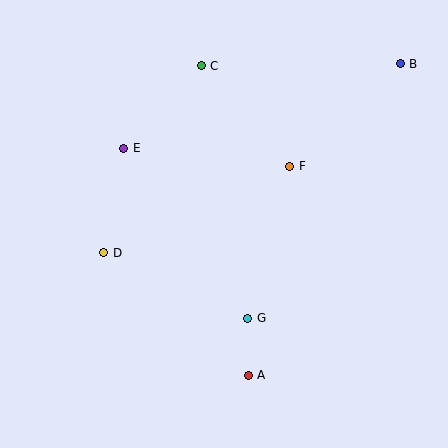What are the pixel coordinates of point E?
Point E is at (124, 148).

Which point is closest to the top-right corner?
Point B is closest to the top-right corner.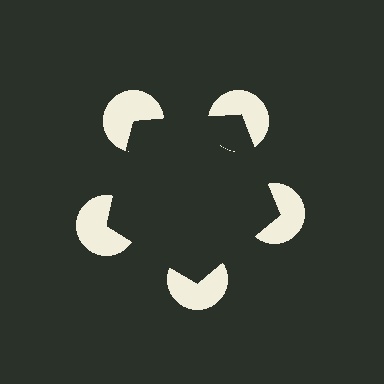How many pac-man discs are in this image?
There are 5 — one at each vertex of the illusory pentagon.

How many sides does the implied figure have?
5 sides.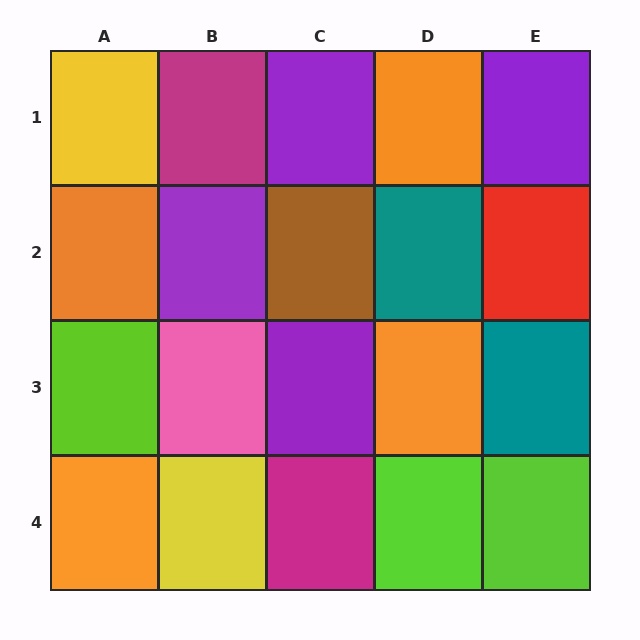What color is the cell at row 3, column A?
Lime.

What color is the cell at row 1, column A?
Yellow.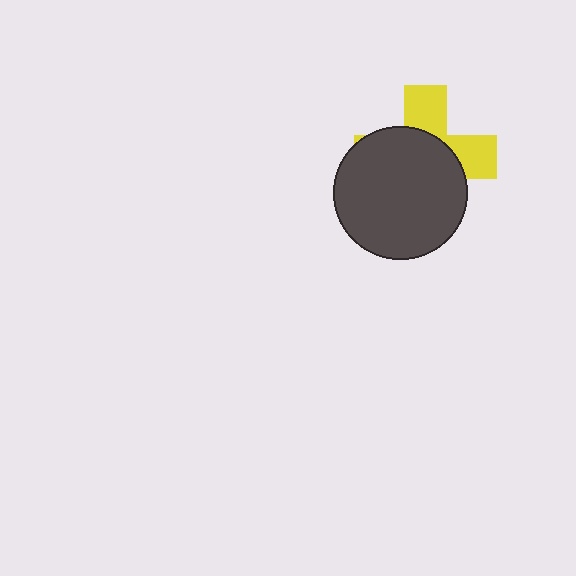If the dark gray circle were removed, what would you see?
You would see the complete yellow cross.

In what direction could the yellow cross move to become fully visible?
The yellow cross could move toward the upper-right. That would shift it out from behind the dark gray circle entirely.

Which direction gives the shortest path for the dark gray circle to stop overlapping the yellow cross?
Moving toward the lower-left gives the shortest separation.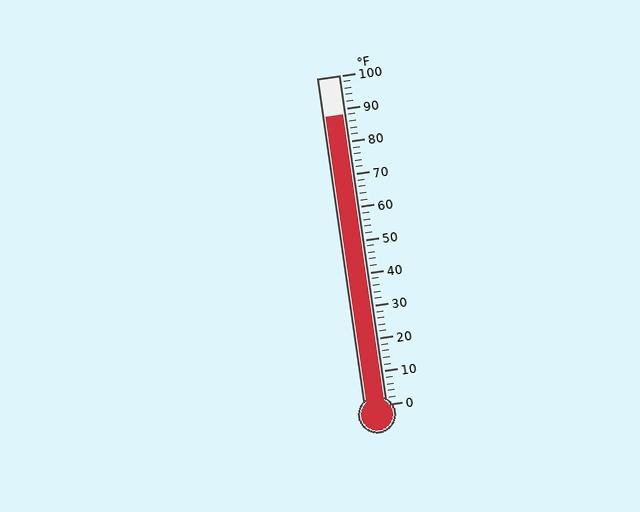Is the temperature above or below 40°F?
The temperature is above 40°F.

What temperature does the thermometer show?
The thermometer shows approximately 88°F.